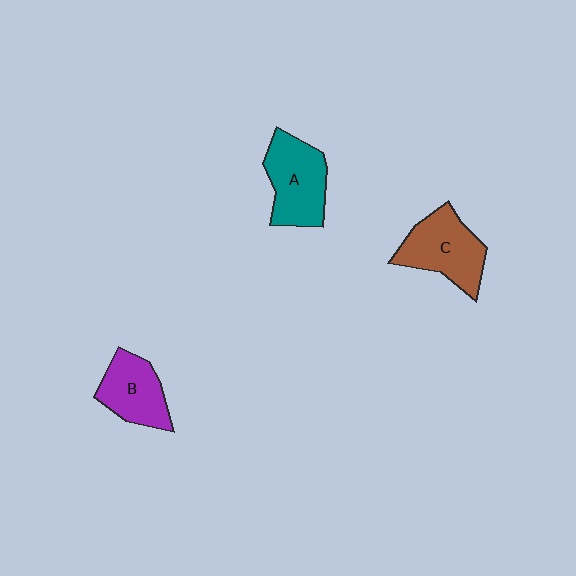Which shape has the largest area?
Shape C (brown).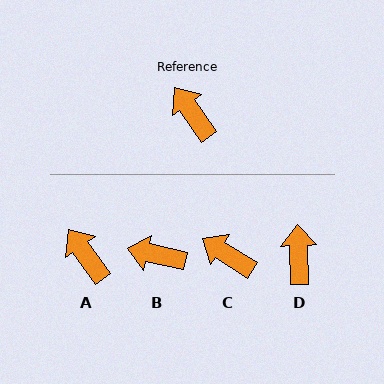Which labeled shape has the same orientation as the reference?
A.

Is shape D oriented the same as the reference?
No, it is off by about 33 degrees.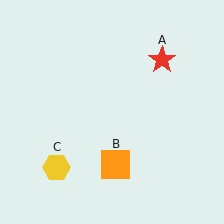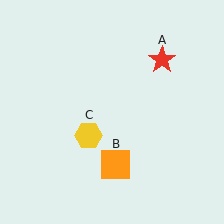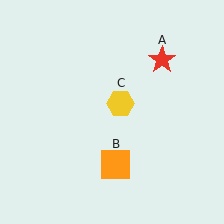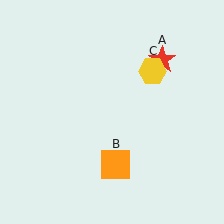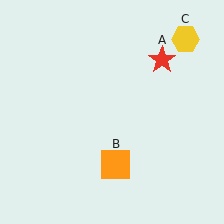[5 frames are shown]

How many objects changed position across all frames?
1 object changed position: yellow hexagon (object C).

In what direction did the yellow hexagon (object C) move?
The yellow hexagon (object C) moved up and to the right.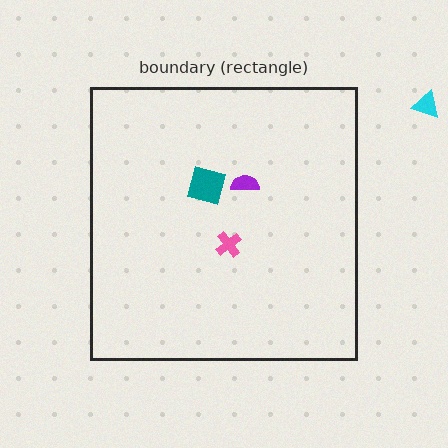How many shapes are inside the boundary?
3 inside, 1 outside.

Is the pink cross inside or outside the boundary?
Inside.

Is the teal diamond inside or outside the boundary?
Inside.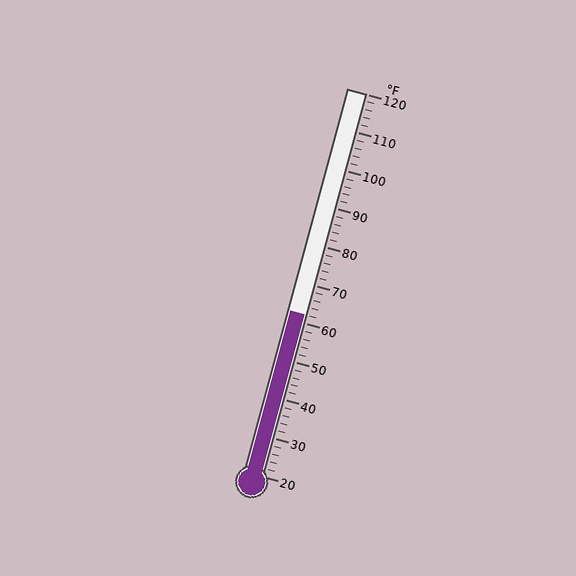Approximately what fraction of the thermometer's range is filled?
The thermometer is filled to approximately 40% of its range.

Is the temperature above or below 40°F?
The temperature is above 40°F.